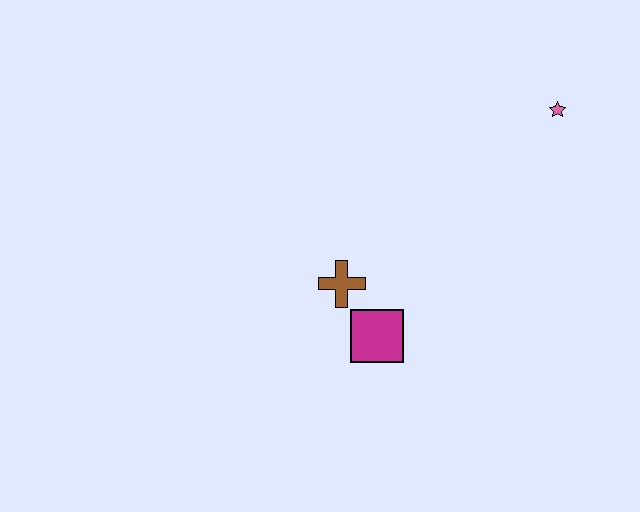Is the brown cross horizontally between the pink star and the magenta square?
No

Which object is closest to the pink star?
The brown cross is closest to the pink star.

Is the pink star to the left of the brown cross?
No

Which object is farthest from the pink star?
The magenta square is farthest from the pink star.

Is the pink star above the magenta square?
Yes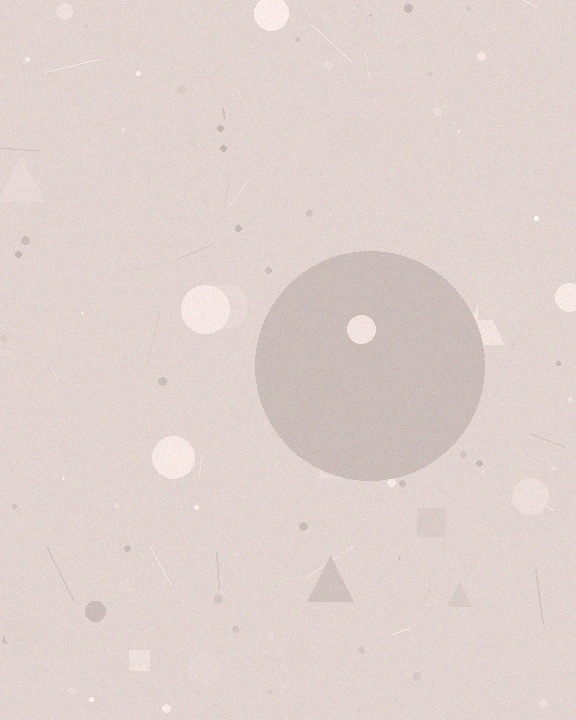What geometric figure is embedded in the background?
A circle is embedded in the background.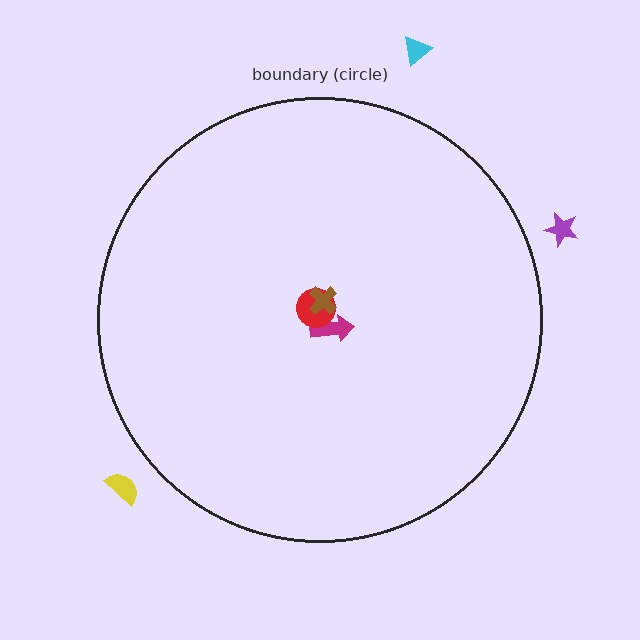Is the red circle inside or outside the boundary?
Inside.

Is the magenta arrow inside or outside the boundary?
Inside.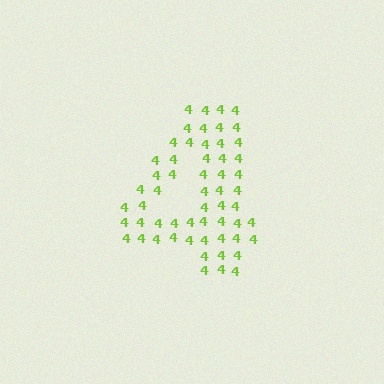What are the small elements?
The small elements are digit 4's.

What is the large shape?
The large shape is the digit 4.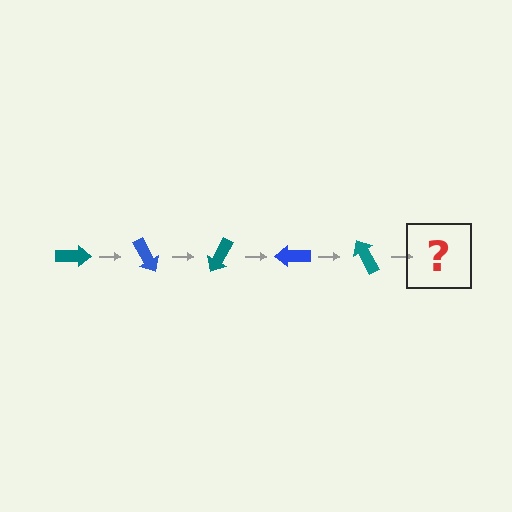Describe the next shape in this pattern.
It should be a blue arrow, rotated 300 degrees from the start.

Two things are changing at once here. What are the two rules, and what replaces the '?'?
The two rules are that it rotates 60 degrees each step and the color cycles through teal and blue. The '?' should be a blue arrow, rotated 300 degrees from the start.